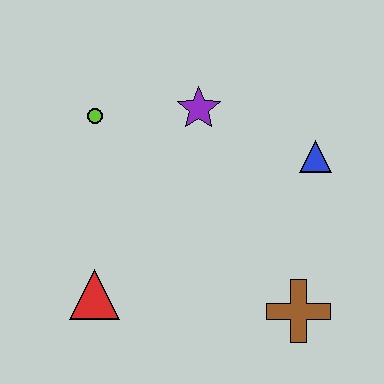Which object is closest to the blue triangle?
The purple star is closest to the blue triangle.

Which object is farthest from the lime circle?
The brown cross is farthest from the lime circle.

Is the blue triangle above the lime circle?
No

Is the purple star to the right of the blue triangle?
No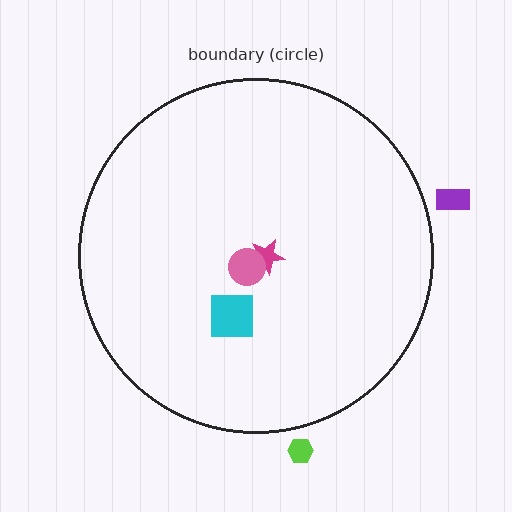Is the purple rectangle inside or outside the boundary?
Outside.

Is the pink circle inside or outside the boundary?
Inside.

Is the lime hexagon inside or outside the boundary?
Outside.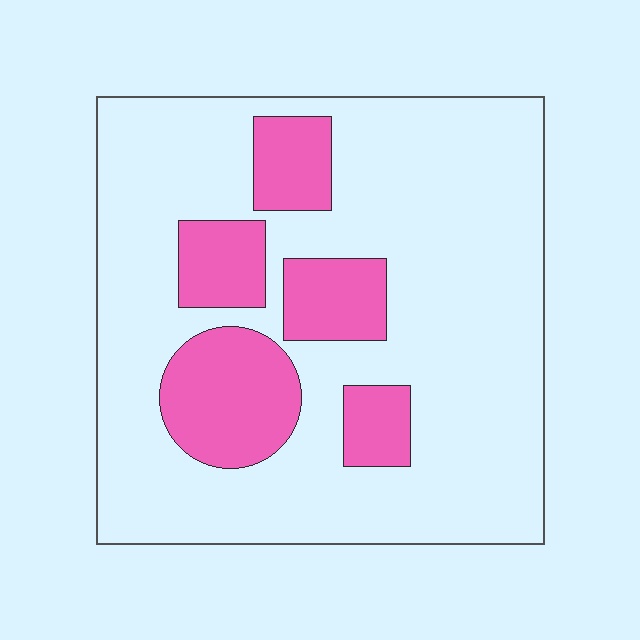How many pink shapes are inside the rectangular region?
5.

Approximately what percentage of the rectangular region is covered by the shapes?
Approximately 25%.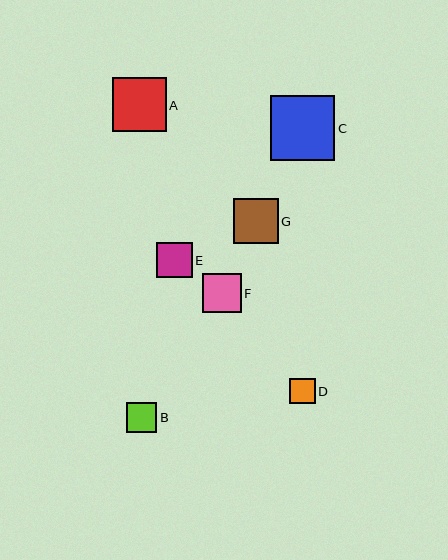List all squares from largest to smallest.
From largest to smallest: C, A, G, F, E, B, D.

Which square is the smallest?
Square D is the smallest with a size of approximately 25 pixels.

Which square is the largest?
Square C is the largest with a size of approximately 65 pixels.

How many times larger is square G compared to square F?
Square G is approximately 1.2 times the size of square F.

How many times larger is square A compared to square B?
Square A is approximately 1.8 times the size of square B.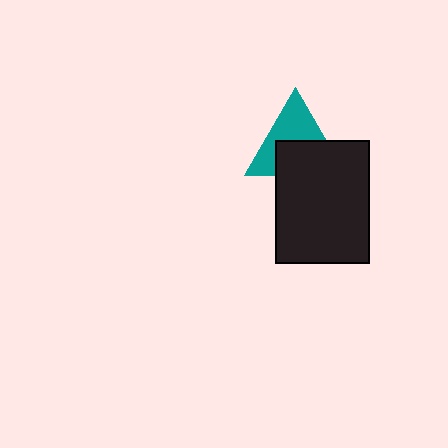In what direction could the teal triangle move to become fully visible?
The teal triangle could move up. That would shift it out from behind the black rectangle entirely.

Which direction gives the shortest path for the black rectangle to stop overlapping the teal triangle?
Moving down gives the shortest separation.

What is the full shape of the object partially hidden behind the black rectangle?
The partially hidden object is a teal triangle.